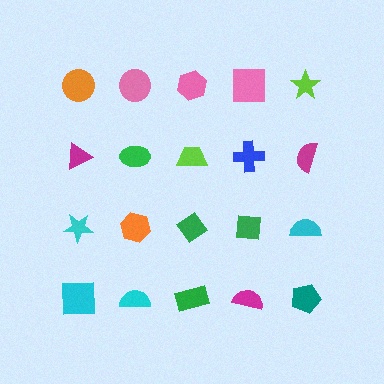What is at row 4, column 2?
A cyan semicircle.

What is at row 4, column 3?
A green rectangle.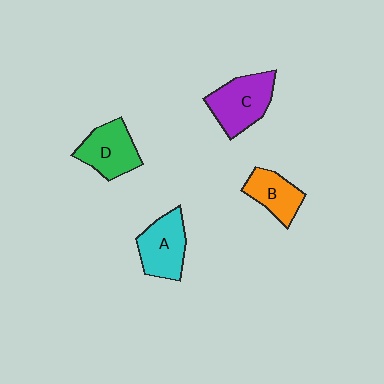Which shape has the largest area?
Shape C (purple).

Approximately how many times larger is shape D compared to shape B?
Approximately 1.2 times.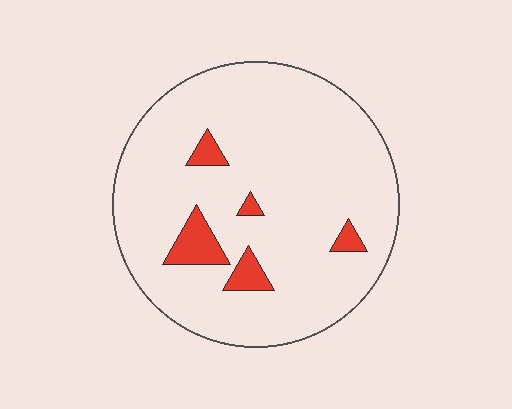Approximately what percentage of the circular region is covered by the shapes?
Approximately 10%.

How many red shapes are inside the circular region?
5.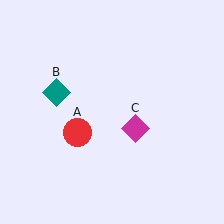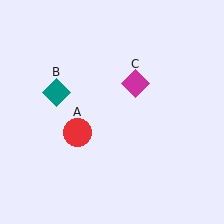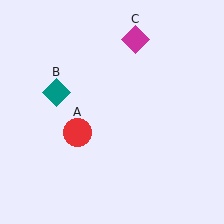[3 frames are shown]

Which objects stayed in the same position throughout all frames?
Red circle (object A) and teal diamond (object B) remained stationary.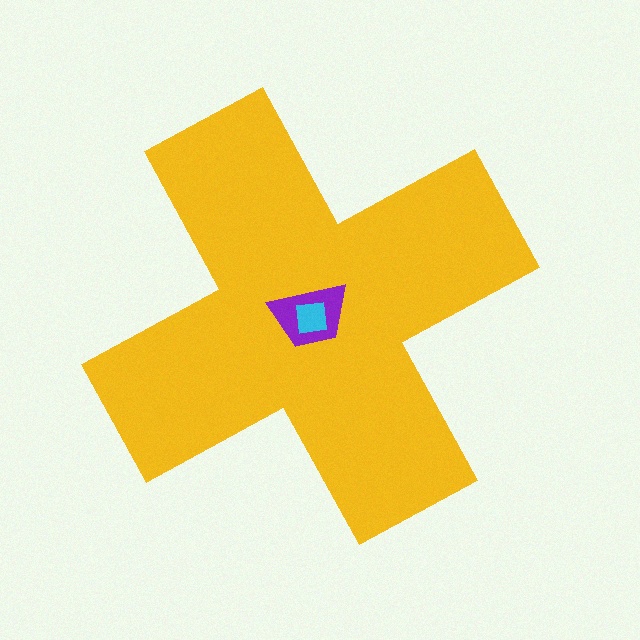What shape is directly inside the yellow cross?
The purple trapezoid.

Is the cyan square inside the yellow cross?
Yes.